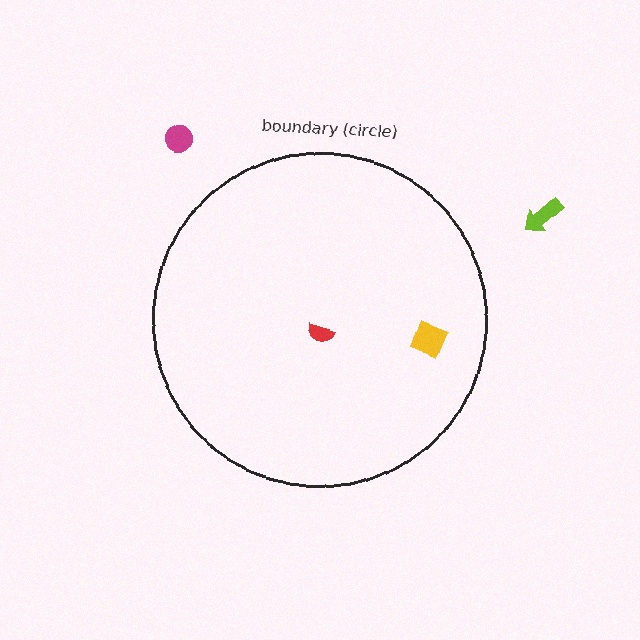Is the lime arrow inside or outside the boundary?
Outside.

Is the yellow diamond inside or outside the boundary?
Inside.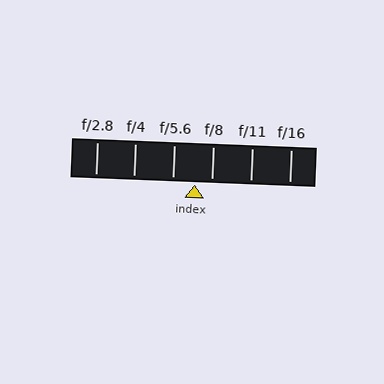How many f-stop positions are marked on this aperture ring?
There are 6 f-stop positions marked.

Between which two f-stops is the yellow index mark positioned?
The index mark is between f/5.6 and f/8.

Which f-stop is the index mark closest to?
The index mark is closest to f/8.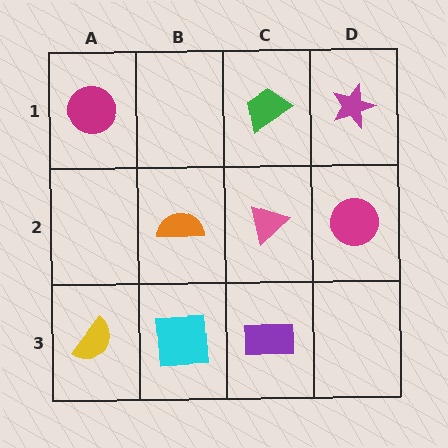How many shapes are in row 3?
3 shapes.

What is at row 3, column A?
A yellow semicircle.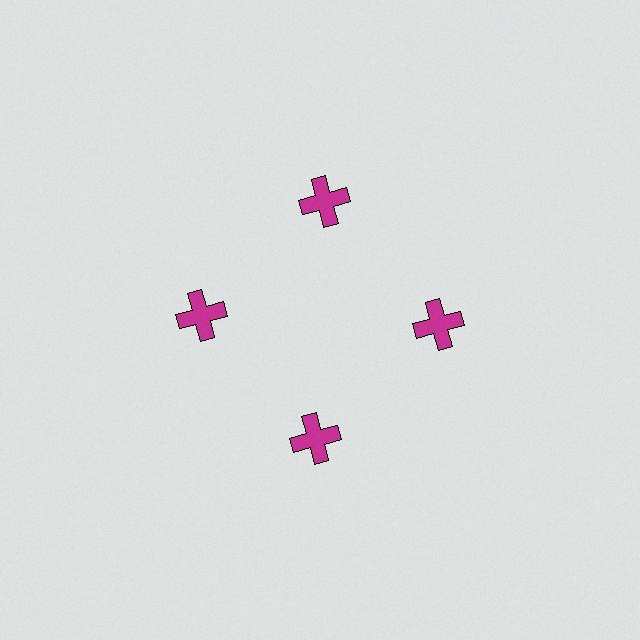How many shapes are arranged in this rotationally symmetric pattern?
There are 4 shapes, arranged in 4 groups of 1.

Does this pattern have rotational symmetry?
Yes, this pattern has 4-fold rotational symmetry. It looks the same after rotating 90 degrees around the center.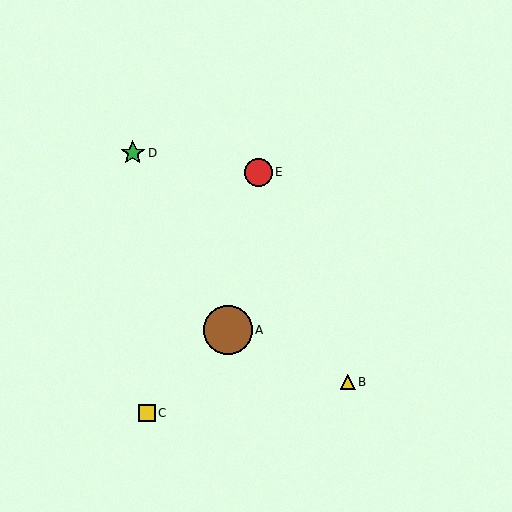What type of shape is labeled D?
Shape D is a green star.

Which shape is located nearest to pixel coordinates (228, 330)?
The brown circle (labeled A) at (228, 330) is nearest to that location.